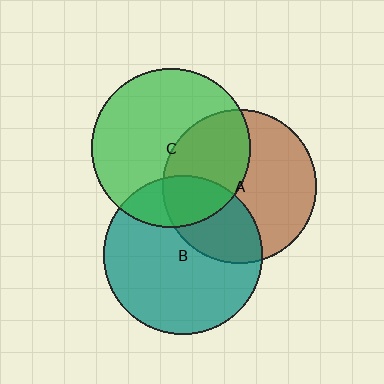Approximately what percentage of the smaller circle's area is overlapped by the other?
Approximately 20%.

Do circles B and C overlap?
Yes.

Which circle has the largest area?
Circle C (green).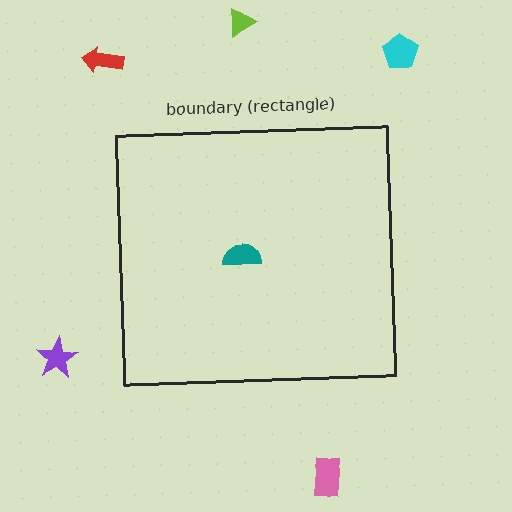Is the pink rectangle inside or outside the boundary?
Outside.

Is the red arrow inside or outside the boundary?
Outside.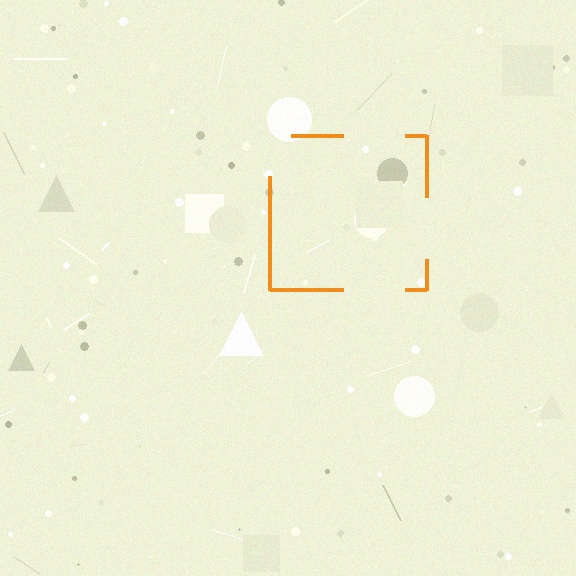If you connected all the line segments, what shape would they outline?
They would outline a square.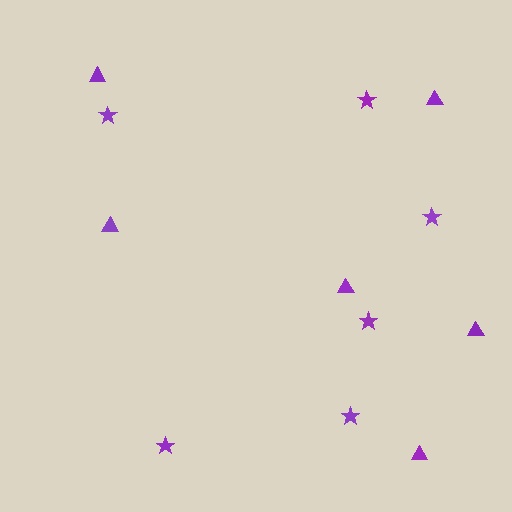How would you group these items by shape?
There are 2 groups: one group of triangles (6) and one group of stars (6).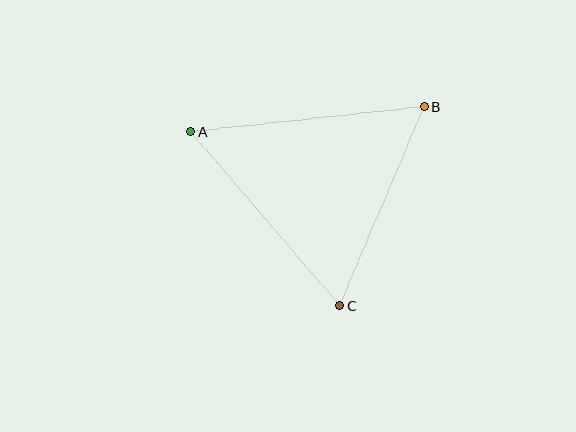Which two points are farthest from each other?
Points A and B are farthest from each other.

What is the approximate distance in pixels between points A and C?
The distance between A and C is approximately 229 pixels.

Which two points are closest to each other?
Points B and C are closest to each other.